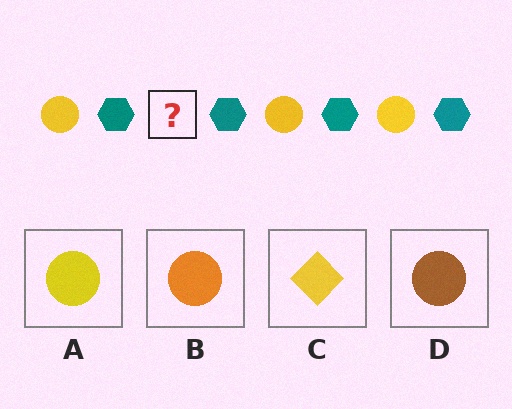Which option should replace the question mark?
Option A.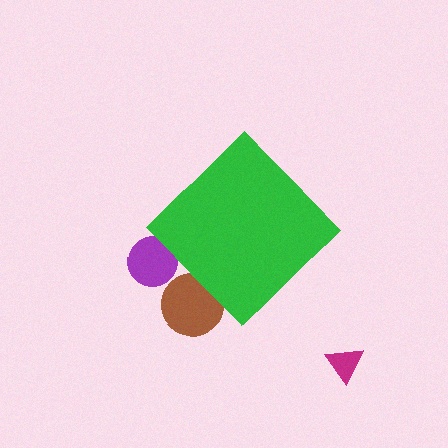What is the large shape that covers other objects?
A green diamond.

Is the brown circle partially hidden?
Yes, the brown circle is partially hidden behind the green diamond.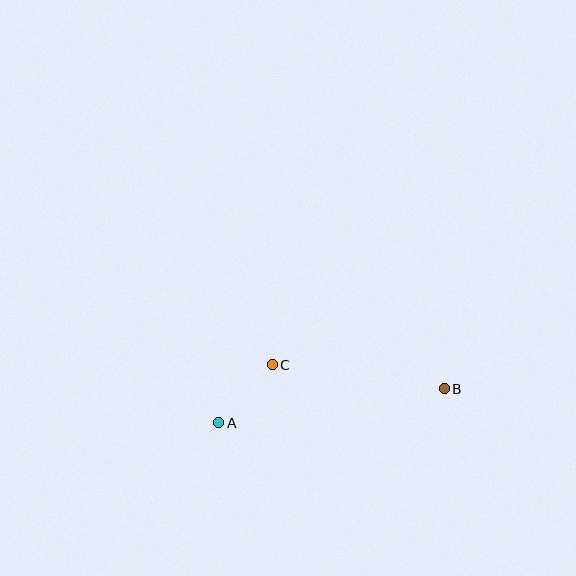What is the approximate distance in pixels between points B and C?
The distance between B and C is approximately 174 pixels.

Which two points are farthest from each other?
Points A and B are farthest from each other.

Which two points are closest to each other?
Points A and C are closest to each other.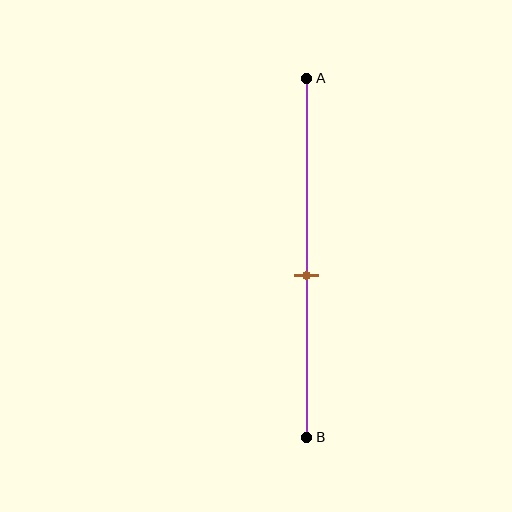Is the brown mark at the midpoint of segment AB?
No, the mark is at about 55% from A, not at the 50% midpoint.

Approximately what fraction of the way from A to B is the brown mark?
The brown mark is approximately 55% of the way from A to B.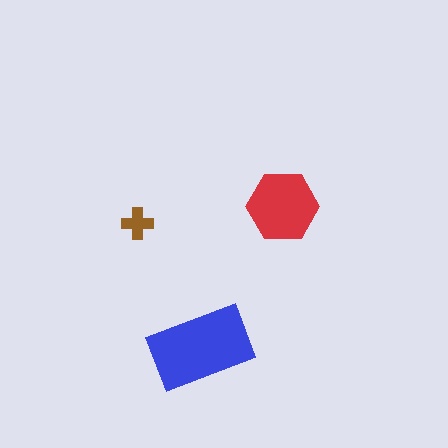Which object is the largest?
The blue rectangle.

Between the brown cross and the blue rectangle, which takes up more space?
The blue rectangle.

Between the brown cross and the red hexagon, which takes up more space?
The red hexagon.